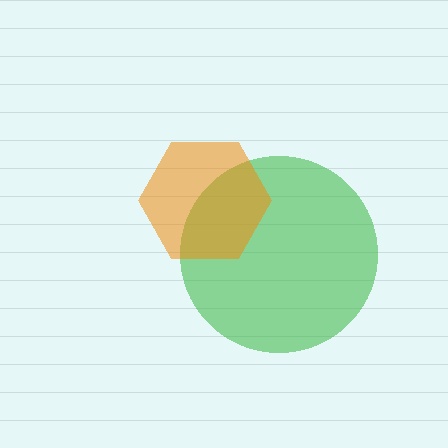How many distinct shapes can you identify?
There are 2 distinct shapes: a green circle, an orange hexagon.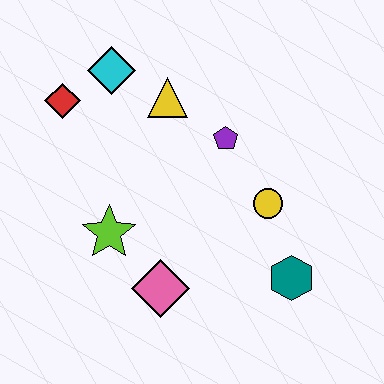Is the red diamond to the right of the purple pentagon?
No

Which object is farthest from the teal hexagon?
The red diamond is farthest from the teal hexagon.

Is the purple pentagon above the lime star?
Yes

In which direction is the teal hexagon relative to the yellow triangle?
The teal hexagon is below the yellow triangle.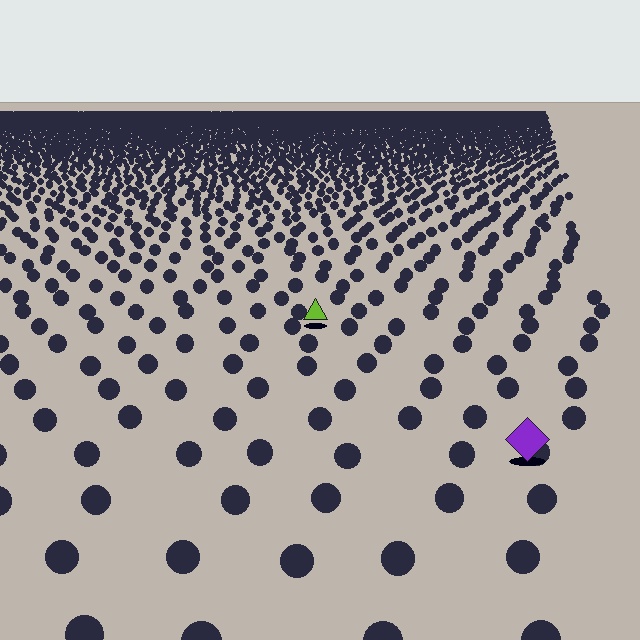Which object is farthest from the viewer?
The lime triangle is farthest from the viewer. It appears smaller and the ground texture around it is denser.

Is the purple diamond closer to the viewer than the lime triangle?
Yes. The purple diamond is closer — you can tell from the texture gradient: the ground texture is coarser near it.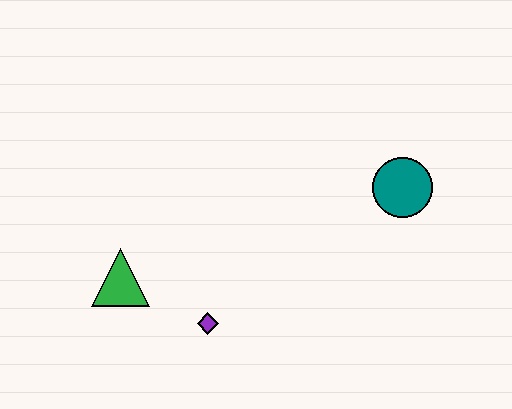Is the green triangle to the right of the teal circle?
No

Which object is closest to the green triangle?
The purple diamond is closest to the green triangle.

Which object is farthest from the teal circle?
The green triangle is farthest from the teal circle.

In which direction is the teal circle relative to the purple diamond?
The teal circle is to the right of the purple diamond.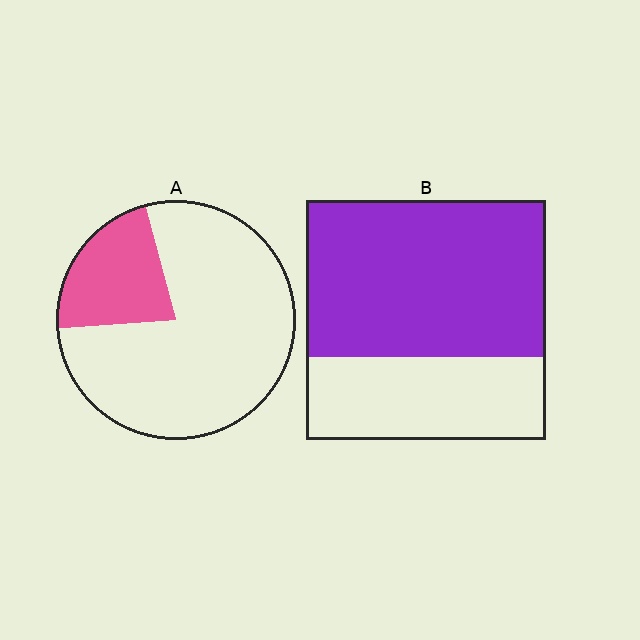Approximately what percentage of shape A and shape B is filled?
A is approximately 20% and B is approximately 65%.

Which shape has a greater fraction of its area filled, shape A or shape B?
Shape B.